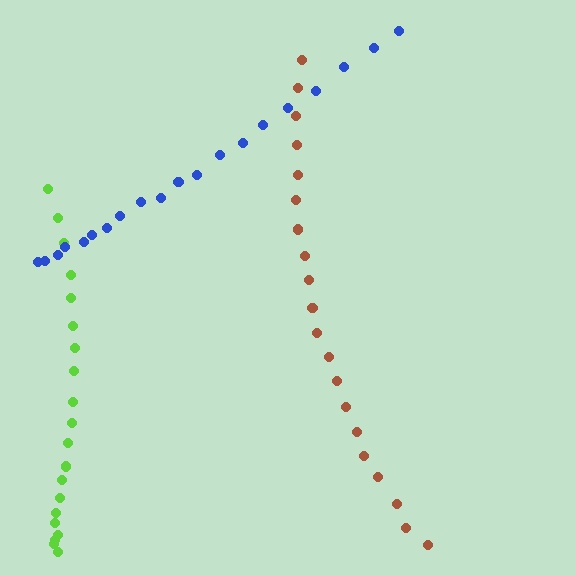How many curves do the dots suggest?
There are 3 distinct paths.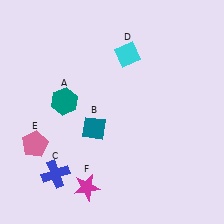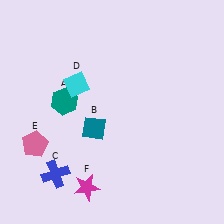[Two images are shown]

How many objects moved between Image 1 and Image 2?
1 object moved between the two images.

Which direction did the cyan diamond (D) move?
The cyan diamond (D) moved left.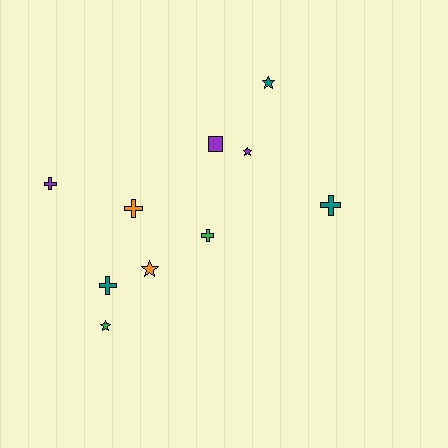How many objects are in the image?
There are 10 objects.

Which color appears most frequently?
Teal, with 3 objects.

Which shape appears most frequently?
Cross, with 5 objects.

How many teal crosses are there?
There are 2 teal crosses.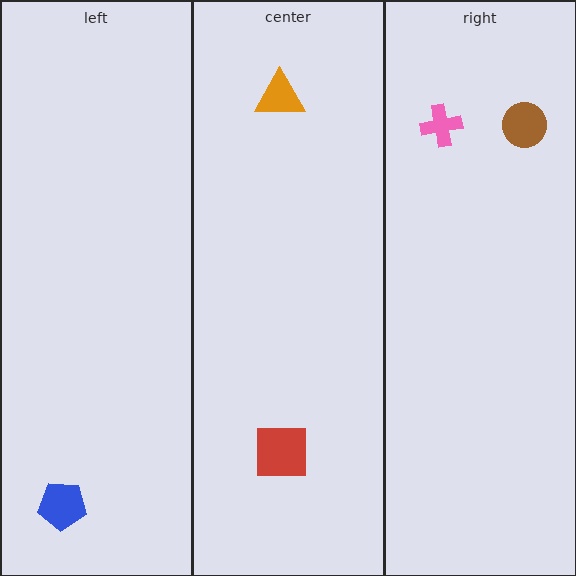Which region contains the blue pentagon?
The left region.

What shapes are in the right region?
The pink cross, the brown circle.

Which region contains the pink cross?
The right region.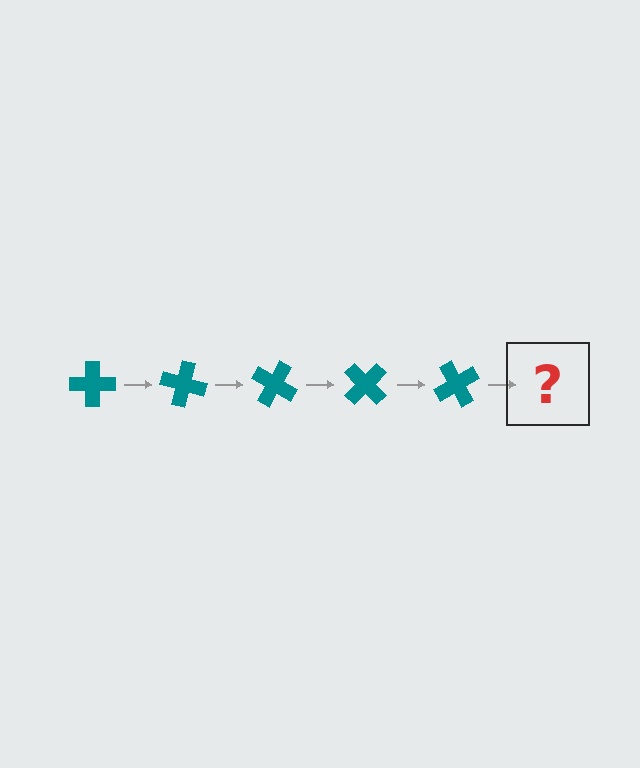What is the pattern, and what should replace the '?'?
The pattern is that the cross rotates 15 degrees each step. The '?' should be a teal cross rotated 75 degrees.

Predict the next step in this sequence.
The next step is a teal cross rotated 75 degrees.